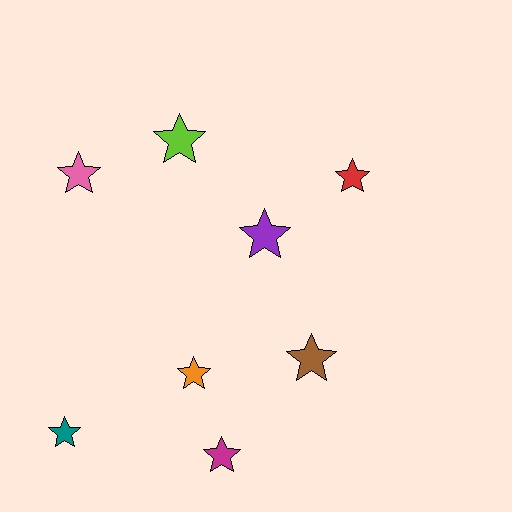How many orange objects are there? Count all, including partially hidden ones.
There is 1 orange object.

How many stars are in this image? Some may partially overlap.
There are 8 stars.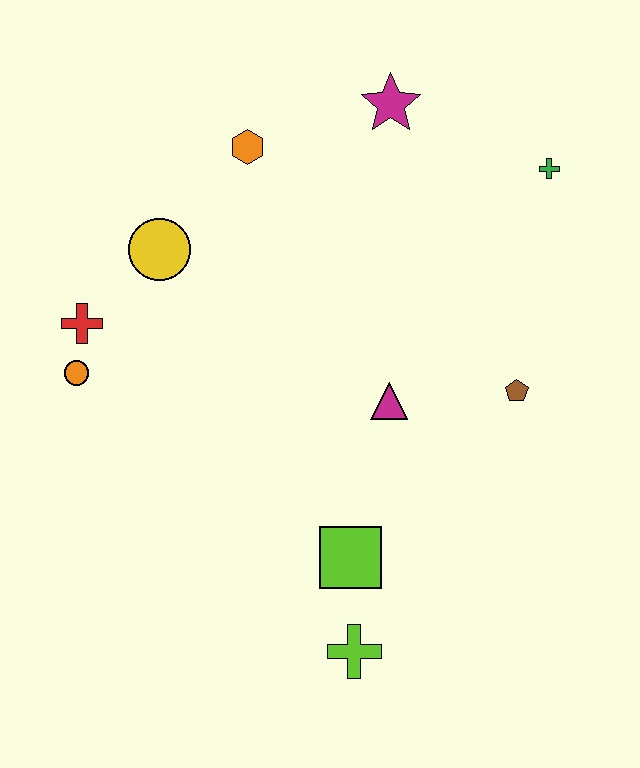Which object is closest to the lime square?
The lime cross is closest to the lime square.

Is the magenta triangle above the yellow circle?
No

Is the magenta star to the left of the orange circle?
No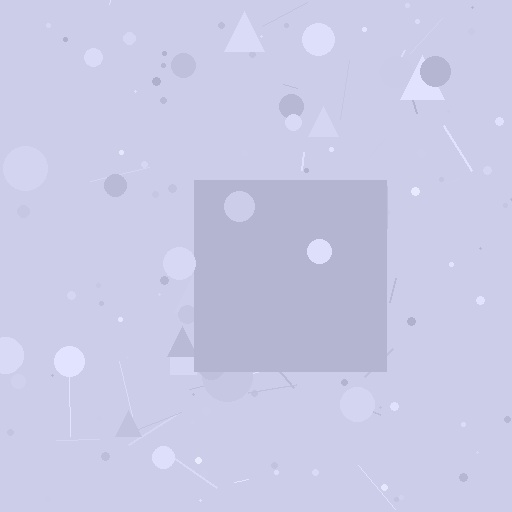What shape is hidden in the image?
A square is hidden in the image.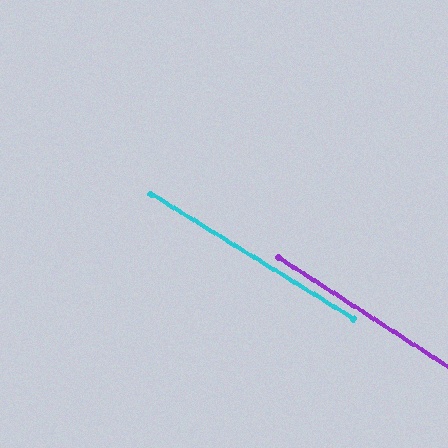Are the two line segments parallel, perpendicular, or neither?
Parallel — their directions differ by only 1.0°.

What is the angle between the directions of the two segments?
Approximately 1 degree.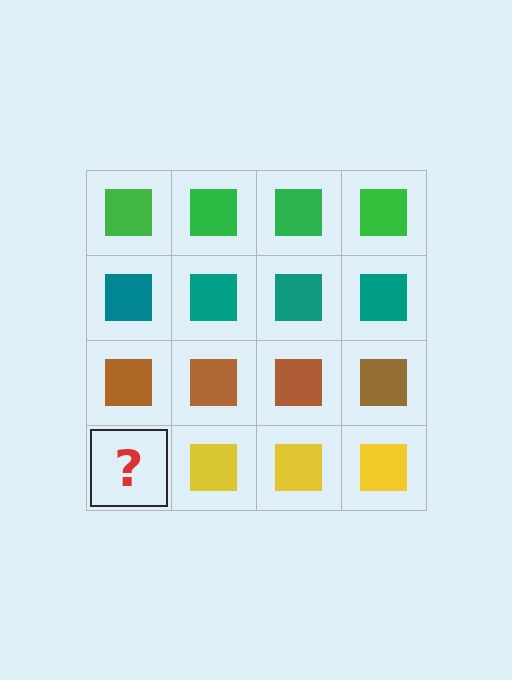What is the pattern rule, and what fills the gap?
The rule is that each row has a consistent color. The gap should be filled with a yellow square.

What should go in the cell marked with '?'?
The missing cell should contain a yellow square.